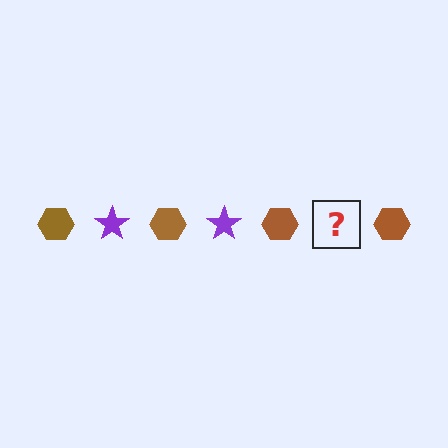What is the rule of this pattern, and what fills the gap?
The rule is that the pattern alternates between brown hexagon and purple star. The gap should be filled with a purple star.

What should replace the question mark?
The question mark should be replaced with a purple star.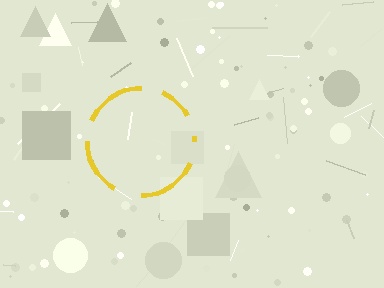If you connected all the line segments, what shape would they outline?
They would outline a circle.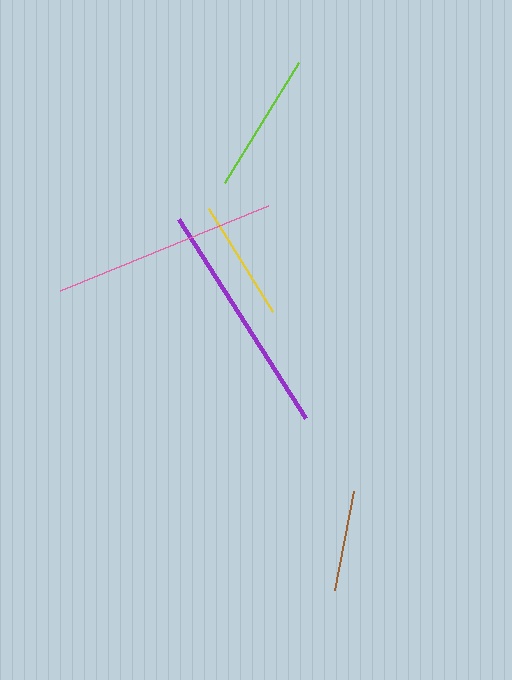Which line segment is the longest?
The purple line is the longest at approximately 236 pixels.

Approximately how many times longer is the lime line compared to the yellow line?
The lime line is approximately 1.2 times the length of the yellow line.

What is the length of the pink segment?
The pink segment is approximately 224 pixels long.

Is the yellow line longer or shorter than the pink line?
The pink line is longer than the yellow line.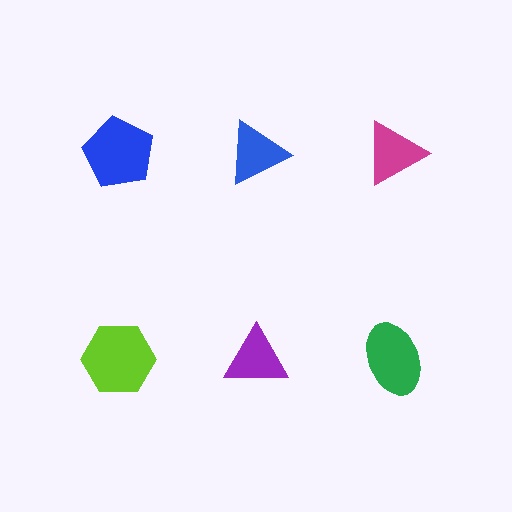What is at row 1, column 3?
A magenta triangle.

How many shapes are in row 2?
3 shapes.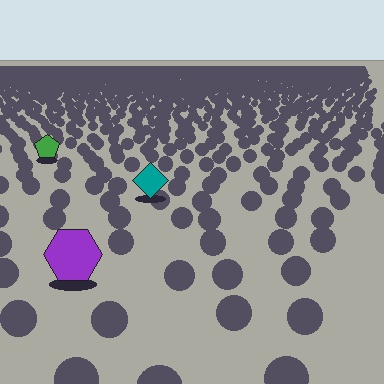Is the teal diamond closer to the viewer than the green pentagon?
Yes. The teal diamond is closer — you can tell from the texture gradient: the ground texture is coarser near it.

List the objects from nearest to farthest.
From nearest to farthest: the purple hexagon, the teal diamond, the green pentagon.